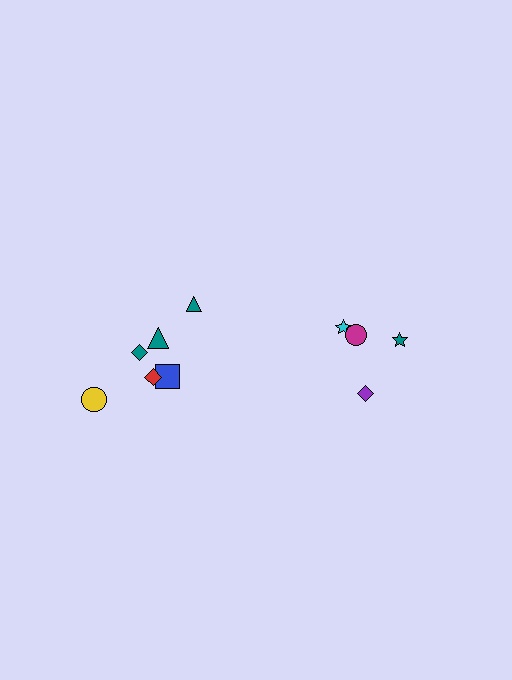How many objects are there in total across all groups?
There are 10 objects.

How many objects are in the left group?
There are 6 objects.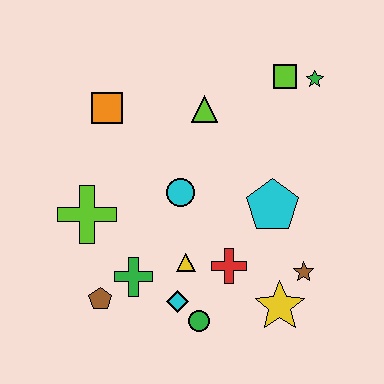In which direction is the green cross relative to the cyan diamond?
The green cross is to the left of the cyan diamond.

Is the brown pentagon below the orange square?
Yes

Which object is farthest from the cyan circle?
The green star is farthest from the cyan circle.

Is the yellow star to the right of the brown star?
No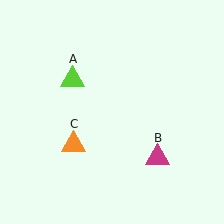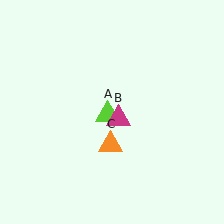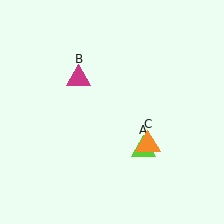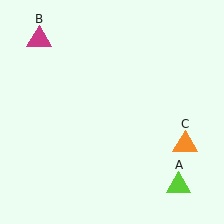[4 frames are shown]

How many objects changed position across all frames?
3 objects changed position: lime triangle (object A), magenta triangle (object B), orange triangle (object C).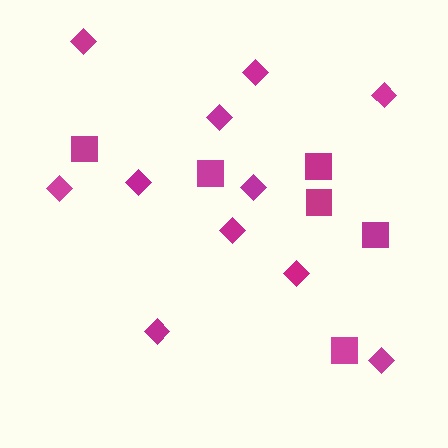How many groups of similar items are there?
There are 2 groups: one group of squares (6) and one group of diamonds (11).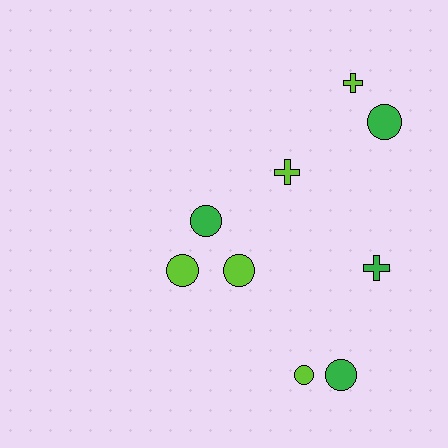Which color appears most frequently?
Lime, with 5 objects.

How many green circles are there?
There are 3 green circles.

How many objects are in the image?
There are 9 objects.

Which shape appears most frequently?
Circle, with 6 objects.